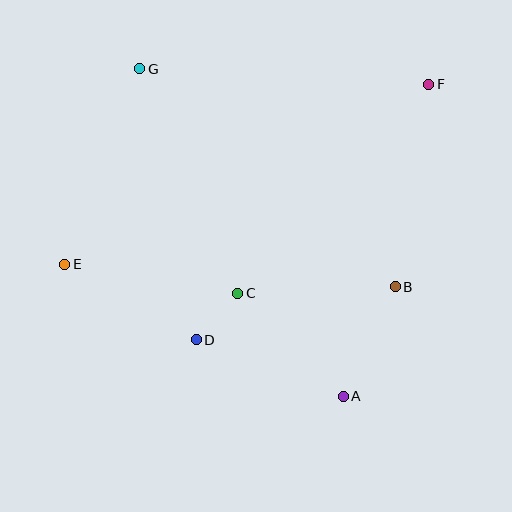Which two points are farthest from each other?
Points E and F are farthest from each other.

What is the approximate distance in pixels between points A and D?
The distance between A and D is approximately 157 pixels.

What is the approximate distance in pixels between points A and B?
The distance between A and B is approximately 121 pixels.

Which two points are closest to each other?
Points C and D are closest to each other.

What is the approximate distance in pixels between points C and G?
The distance between C and G is approximately 245 pixels.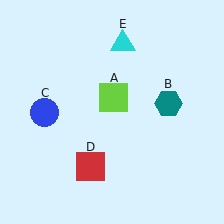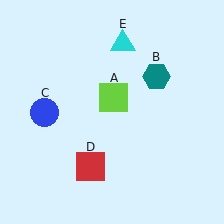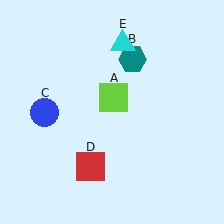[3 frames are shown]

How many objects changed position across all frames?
1 object changed position: teal hexagon (object B).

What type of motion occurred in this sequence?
The teal hexagon (object B) rotated counterclockwise around the center of the scene.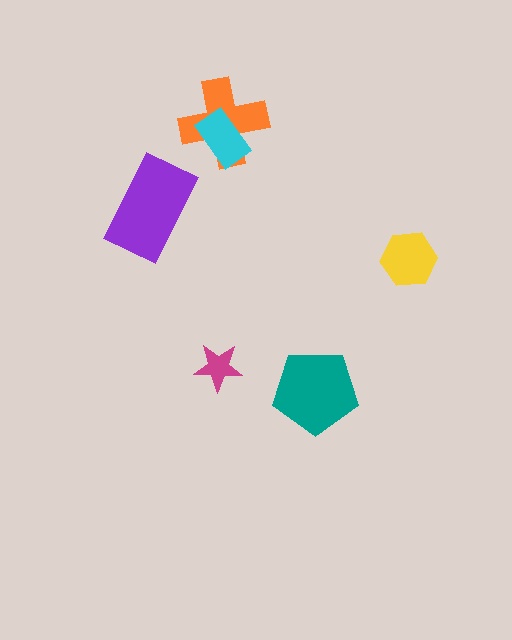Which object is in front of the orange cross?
The cyan rectangle is in front of the orange cross.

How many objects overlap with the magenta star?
0 objects overlap with the magenta star.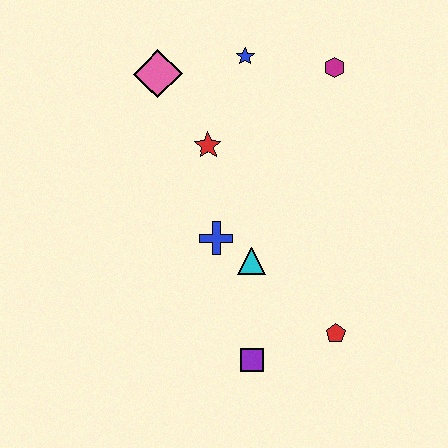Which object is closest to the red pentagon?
The purple square is closest to the red pentagon.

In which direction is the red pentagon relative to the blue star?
The red pentagon is below the blue star.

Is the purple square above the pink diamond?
No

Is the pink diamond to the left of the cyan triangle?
Yes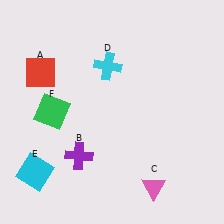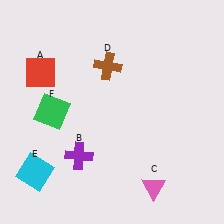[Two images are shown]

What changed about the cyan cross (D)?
In Image 1, D is cyan. In Image 2, it changed to brown.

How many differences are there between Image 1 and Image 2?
There is 1 difference between the two images.